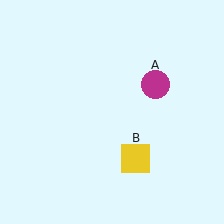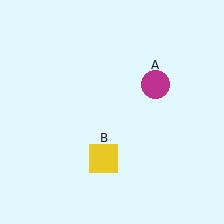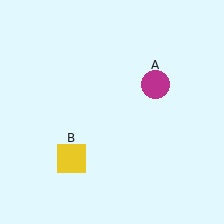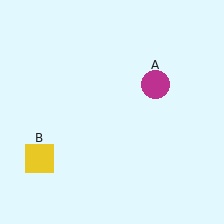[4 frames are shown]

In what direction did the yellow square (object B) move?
The yellow square (object B) moved left.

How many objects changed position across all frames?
1 object changed position: yellow square (object B).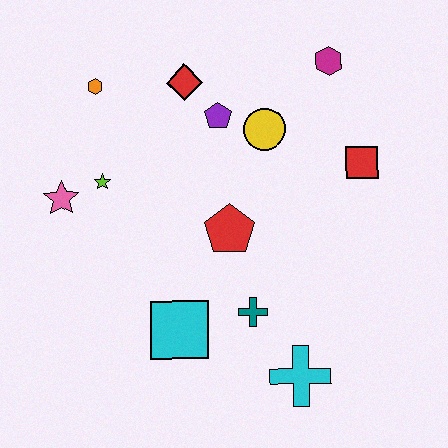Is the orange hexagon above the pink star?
Yes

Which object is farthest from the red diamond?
The cyan cross is farthest from the red diamond.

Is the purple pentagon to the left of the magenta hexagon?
Yes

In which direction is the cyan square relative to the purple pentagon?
The cyan square is below the purple pentagon.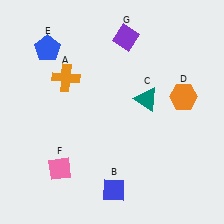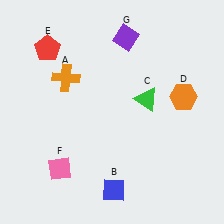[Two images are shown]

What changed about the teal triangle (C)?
In Image 1, C is teal. In Image 2, it changed to green.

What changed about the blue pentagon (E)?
In Image 1, E is blue. In Image 2, it changed to red.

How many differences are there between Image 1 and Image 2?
There are 2 differences between the two images.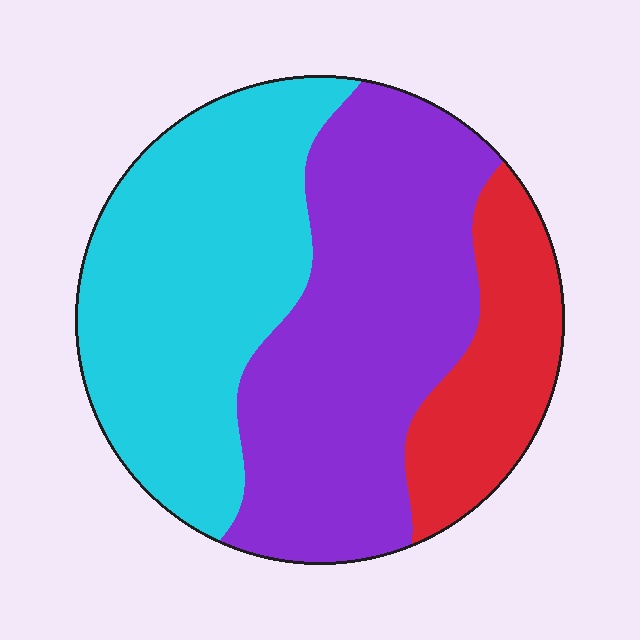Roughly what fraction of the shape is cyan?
Cyan covers about 40% of the shape.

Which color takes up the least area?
Red, at roughly 15%.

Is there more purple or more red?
Purple.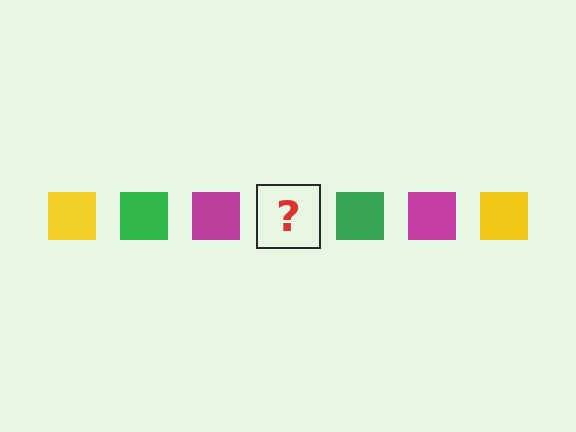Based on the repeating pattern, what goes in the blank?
The blank should be a yellow square.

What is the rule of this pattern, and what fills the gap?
The rule is that the pattern cycles through yellow, green, magenta squares. The gap should be filled with a yellow square.